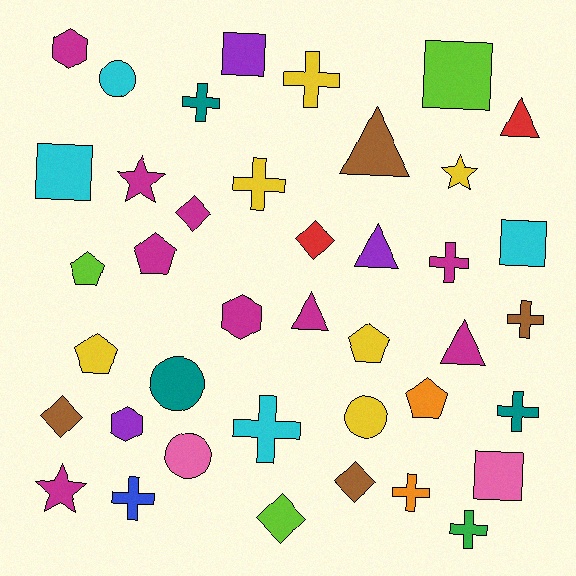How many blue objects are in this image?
There is 1 blue object.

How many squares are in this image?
There are 5 squares.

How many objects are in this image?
There are 40 objects.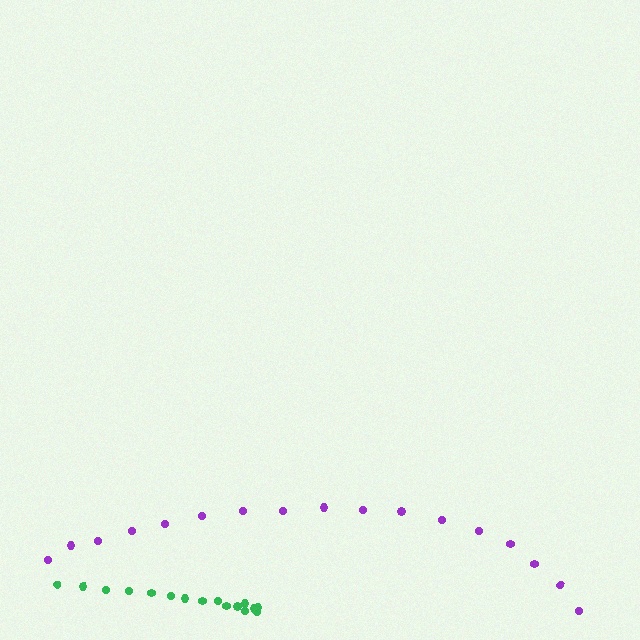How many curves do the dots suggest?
There are 2 distinct paths.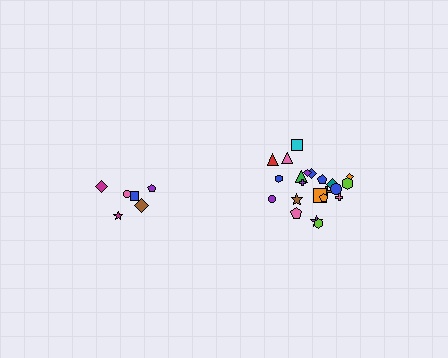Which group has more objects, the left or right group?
The right group.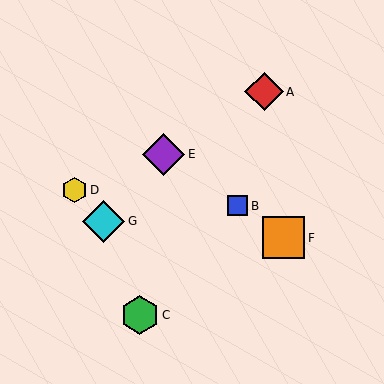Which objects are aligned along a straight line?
Objects B, E, F are aligned along a straight line.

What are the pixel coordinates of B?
Object B is at (238, 206).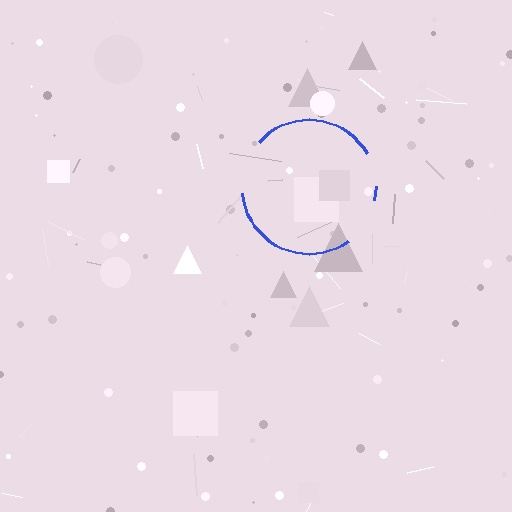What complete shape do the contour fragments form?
The contour fragments form a circle.